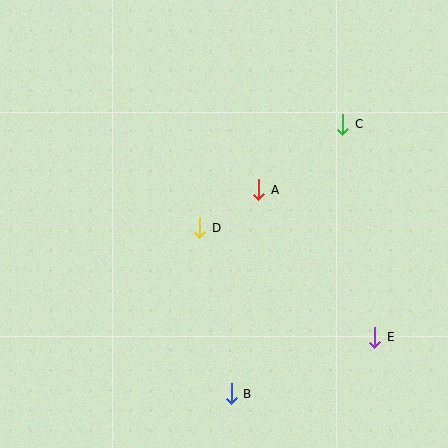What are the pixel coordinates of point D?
Point D is at (200, 228).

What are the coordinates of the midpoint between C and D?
The midpoint between C and D is at (271, 176).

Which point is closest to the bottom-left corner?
Point B is closest to the bottom-left corner.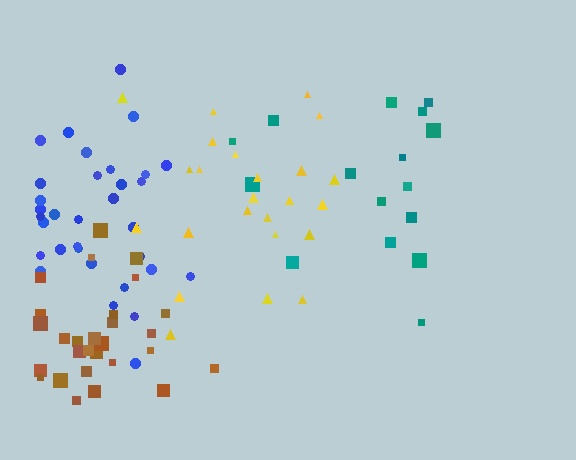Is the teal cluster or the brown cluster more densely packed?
Brown.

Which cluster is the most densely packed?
Brown.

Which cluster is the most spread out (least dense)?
Teal.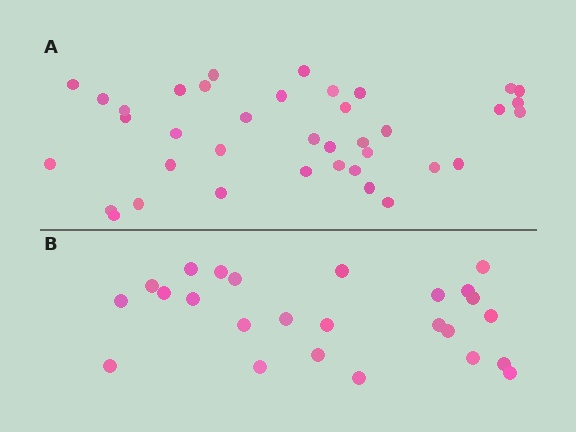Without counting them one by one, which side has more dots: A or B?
Region A (the top region) has more dots.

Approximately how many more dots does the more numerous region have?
Region A has approximately 15 more dots than region B.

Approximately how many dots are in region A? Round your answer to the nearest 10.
About 40 dots. (The exact count is 38, which rounds to 40.)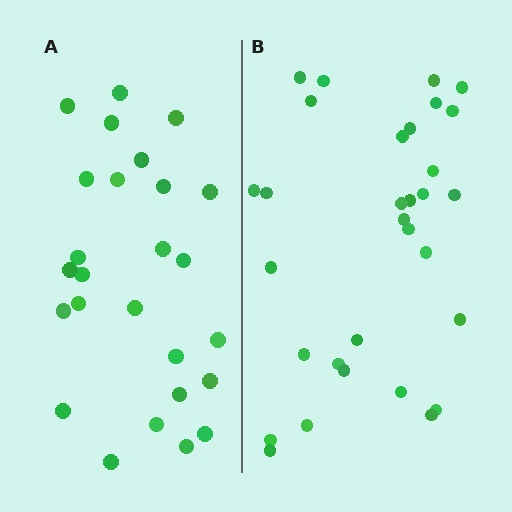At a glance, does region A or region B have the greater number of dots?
Region B (the right region) has more dots.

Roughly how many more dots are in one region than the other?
Region B has about 5 more dots than region A.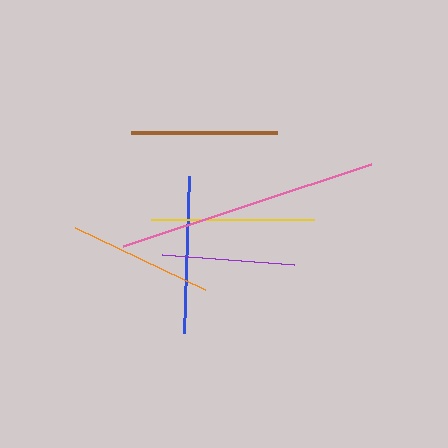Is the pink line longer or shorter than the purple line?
The pink line is longer than the purple line.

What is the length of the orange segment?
The orange segment is approximately 144 pixels long.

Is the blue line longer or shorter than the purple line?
The blue line is longer than the purple line.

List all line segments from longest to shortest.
From longest to shortest: pink, yellow, blue, brown, orange, purple.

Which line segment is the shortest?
The purple line is the shortest at approximately 133 pixels.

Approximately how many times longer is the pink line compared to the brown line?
The pink line is approximately 1.8 times the length of the brown line.